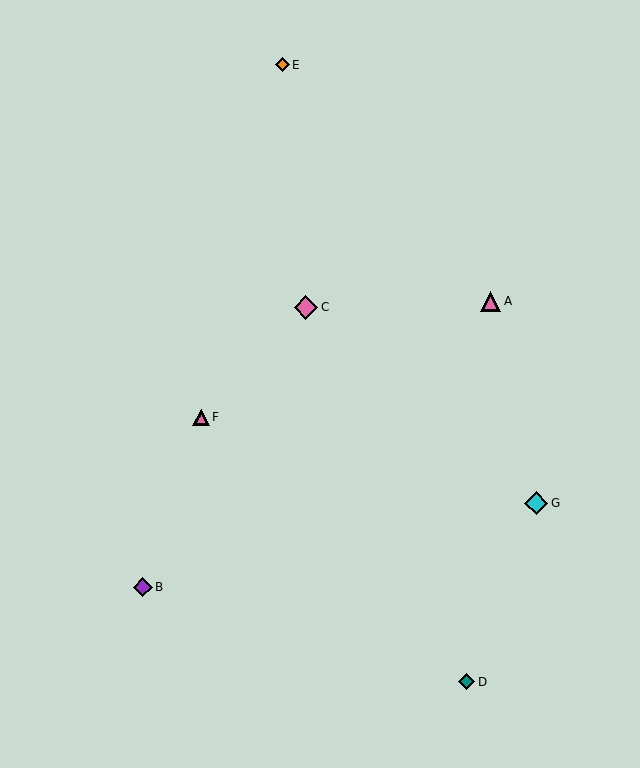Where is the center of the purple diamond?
The center of the purple diamond is at (143, 587).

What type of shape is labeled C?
Shape C is a pink diamond.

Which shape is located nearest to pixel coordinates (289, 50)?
The orange diamond (labeled E) at (282, 65) is nearest to that location.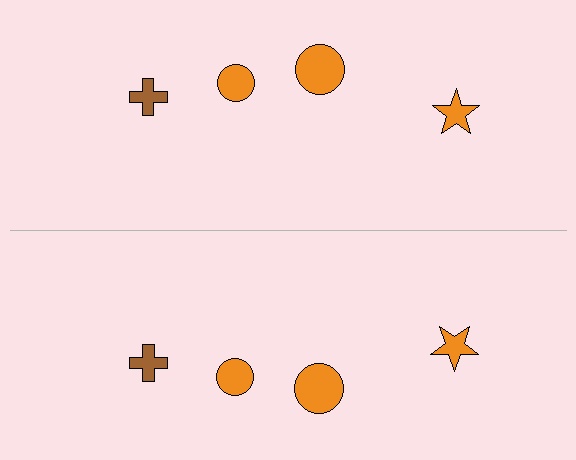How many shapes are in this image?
There are 8 shapes in this image.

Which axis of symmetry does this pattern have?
The pattern has a horizontal axis of symmetry running through the center of the image.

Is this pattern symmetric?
Yes, this pattern has bilateral (reflection) symmetry.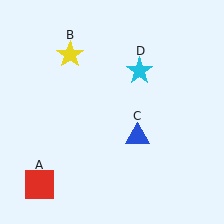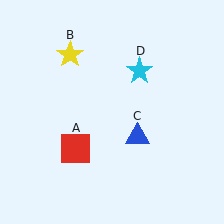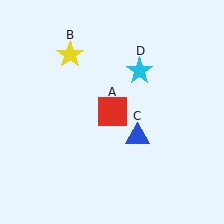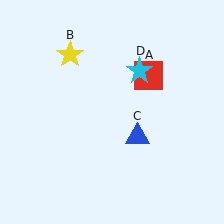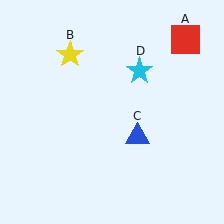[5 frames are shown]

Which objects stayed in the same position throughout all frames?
Yellow star (object B) and blue triangle (object C) and cyan star (object D) remained stationary.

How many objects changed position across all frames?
1 object changed position: red square (object A).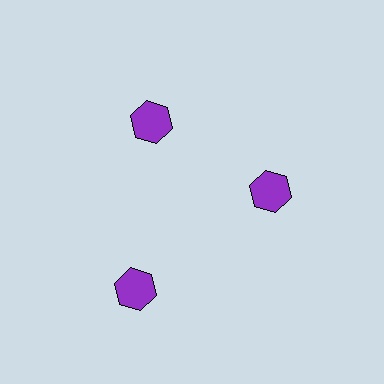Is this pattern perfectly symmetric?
No. The 3 purple hexagons are arranged in a ring, but one element near the 7 o'clock position is pushed outward from the center, breaking the 3-fold rotational symmetry.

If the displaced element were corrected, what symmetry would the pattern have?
It would have 3-fold rotational symmetry — the pattern would map onto itself every 120 degrees.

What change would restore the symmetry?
The symmetry would be restored by moving it inward, back onto the ring so that all 3 hexagons sit at equal angles and equal distance from the center.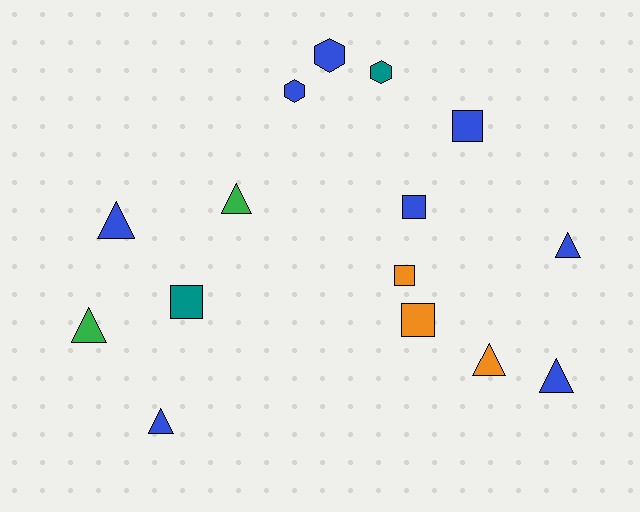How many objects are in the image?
There are 15 objects.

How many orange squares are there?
There are 2 orange squares.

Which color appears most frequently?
Blue, with 8 objects.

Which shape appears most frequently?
Triangle, with 7 objects.